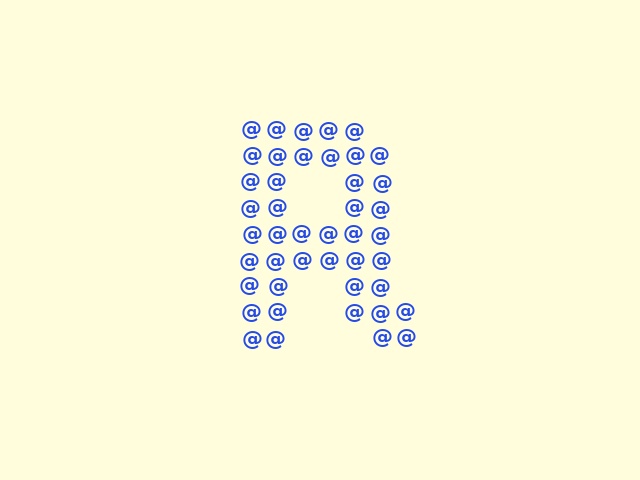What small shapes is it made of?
It is made of small at signs.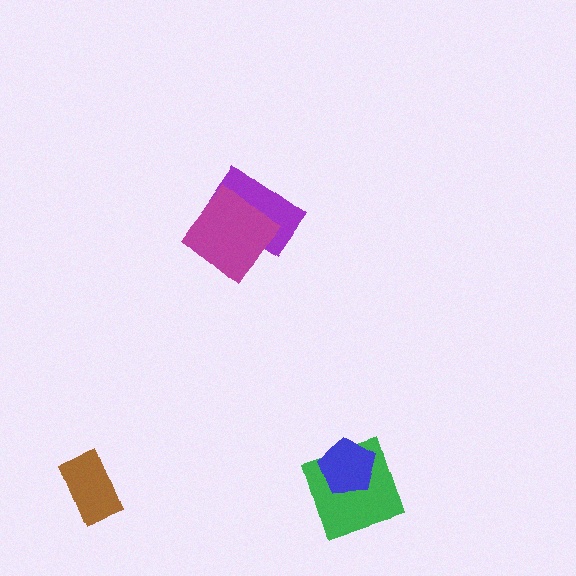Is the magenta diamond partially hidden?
No, no other shape covers it.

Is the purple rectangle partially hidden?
Yes, it is partially covered by another shape.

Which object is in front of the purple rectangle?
The magenta diamond is in front of the purple rectangle.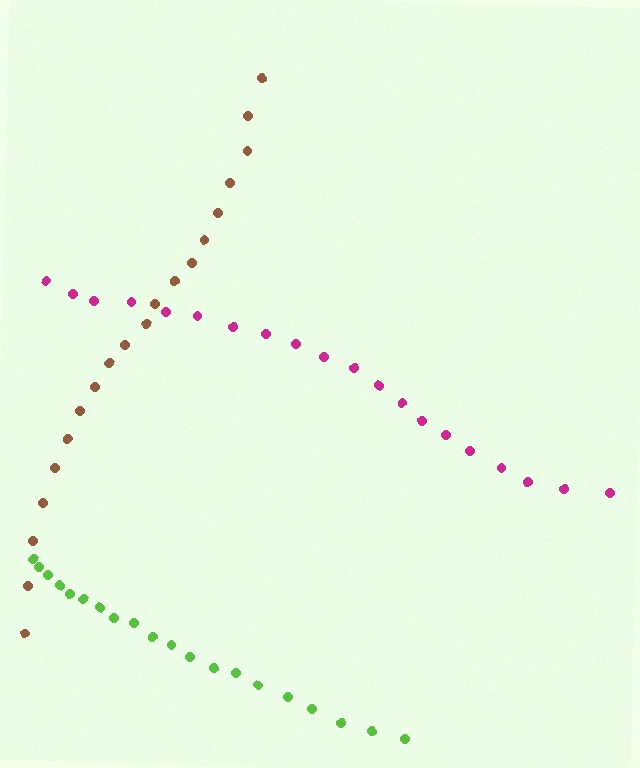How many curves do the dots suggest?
There are 3 distinct paths.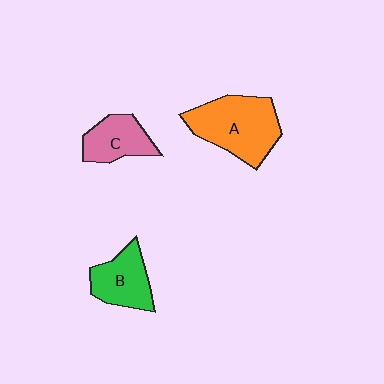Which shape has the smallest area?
Shape C (pink).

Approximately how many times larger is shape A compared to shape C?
Approximately 1.7 times.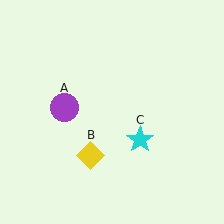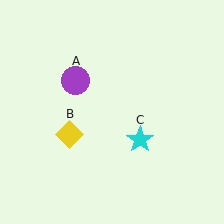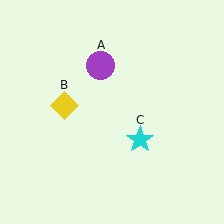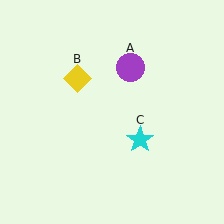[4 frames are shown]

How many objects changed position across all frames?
2 objects changed position: purple circle (object A), yellow diamond (object B).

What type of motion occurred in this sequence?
The purple circle (object A), yellow diamond (object B) rotated clockwise around the center of the scene.